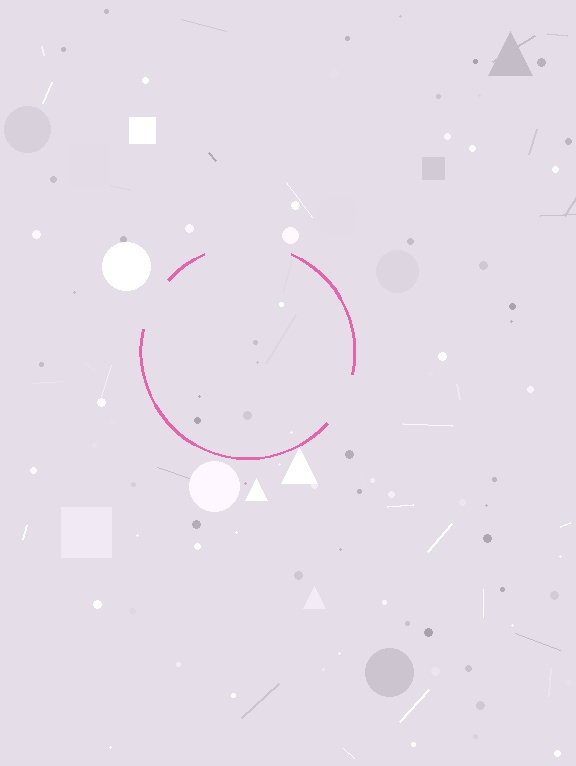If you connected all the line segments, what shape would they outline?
They would outline a circle.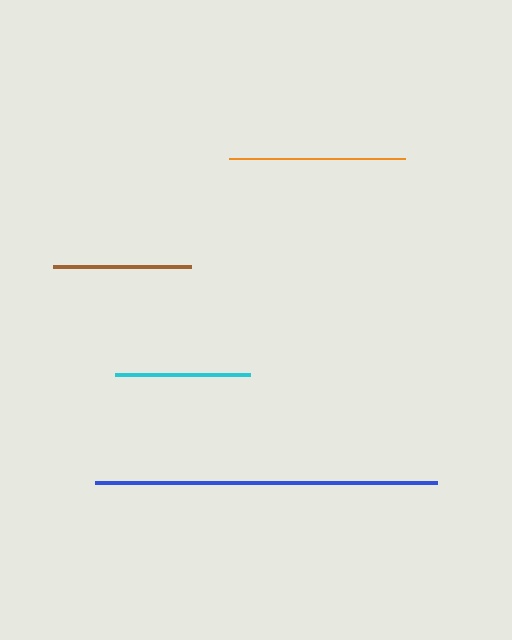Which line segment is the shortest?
The cyan line is the shortest at approximately 136 pixels.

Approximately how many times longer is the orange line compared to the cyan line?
The orange line is approximately 1.3 times the length of the cyan line.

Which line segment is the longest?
The blue line is the longest at approximately 342 pixels.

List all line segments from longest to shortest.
From longest to shortest: blue, orange, brown, cyan.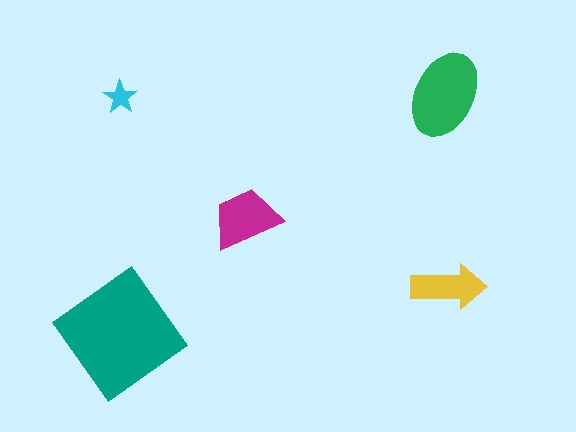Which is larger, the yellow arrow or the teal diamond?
The teal diamond.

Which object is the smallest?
The cyan star.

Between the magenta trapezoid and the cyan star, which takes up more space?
The magenta trapezoid.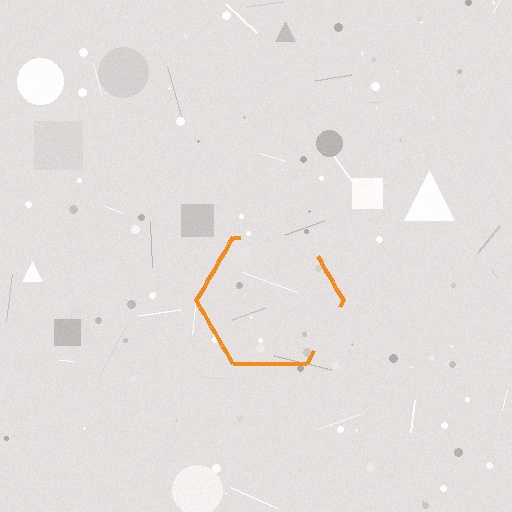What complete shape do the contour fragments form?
The contour fragments form a hexagon.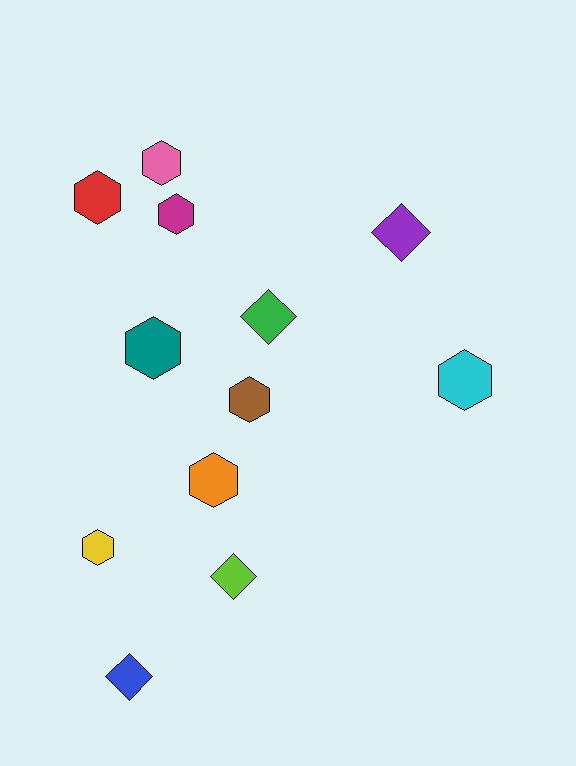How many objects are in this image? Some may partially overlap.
There are 12 objects.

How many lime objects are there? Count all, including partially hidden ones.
There is 1 lime object.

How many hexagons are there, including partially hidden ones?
There are 8 hexagons.